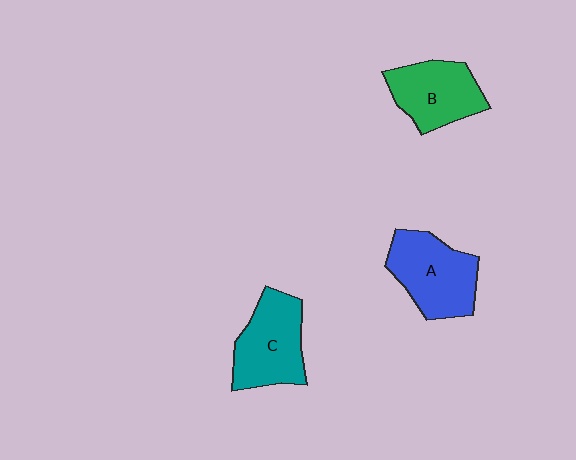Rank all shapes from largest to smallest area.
From largest to smallest: A (blue), C (teal), B (green).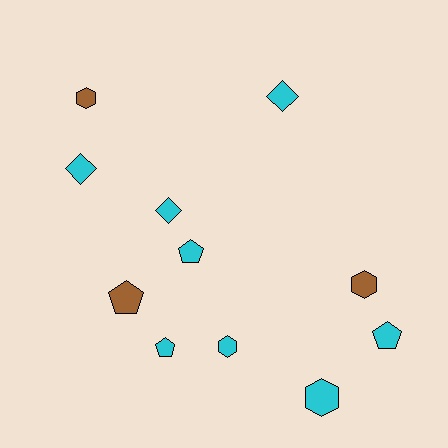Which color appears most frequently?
Cyan, with 8 objects.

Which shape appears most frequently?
Pentagon, with 4 objects.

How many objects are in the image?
There are 11 objects.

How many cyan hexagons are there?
There are 2 cyan hexagons.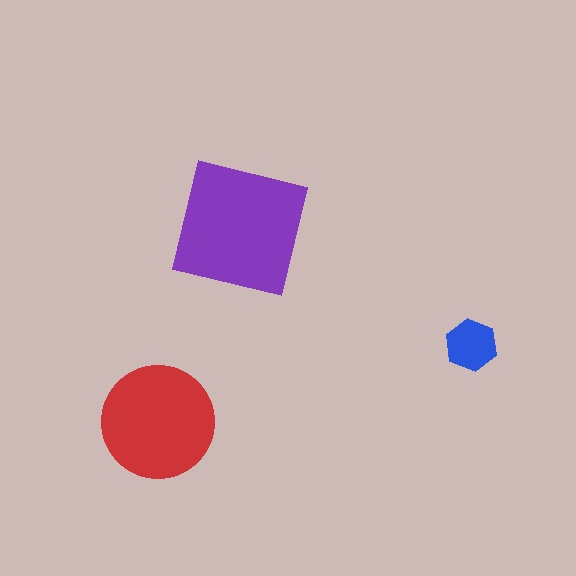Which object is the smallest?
The blue hexagon.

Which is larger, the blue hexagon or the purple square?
The purple square.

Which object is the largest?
The purple square.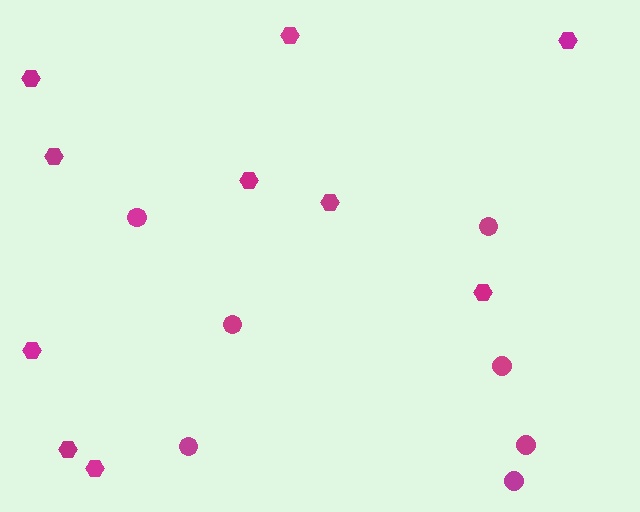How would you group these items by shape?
There are 2 groups: one group of circles (7) and one group of hexagons (10).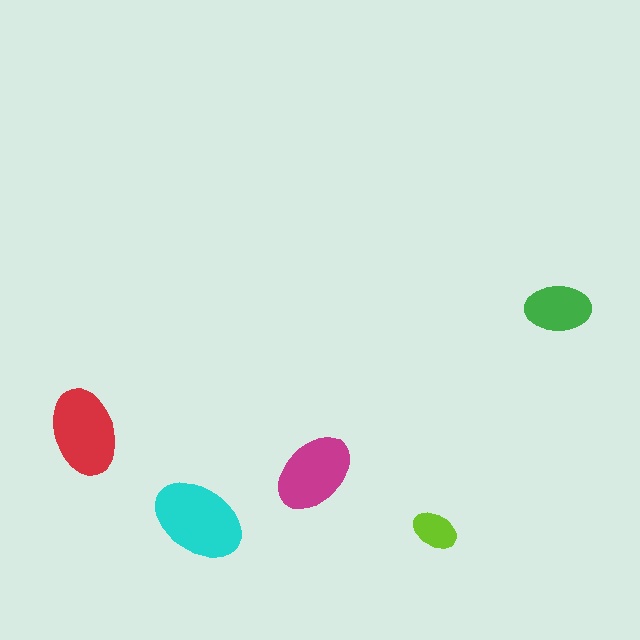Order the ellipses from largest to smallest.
the cyan one, the red one, the magenta one, the green one, the lime one.